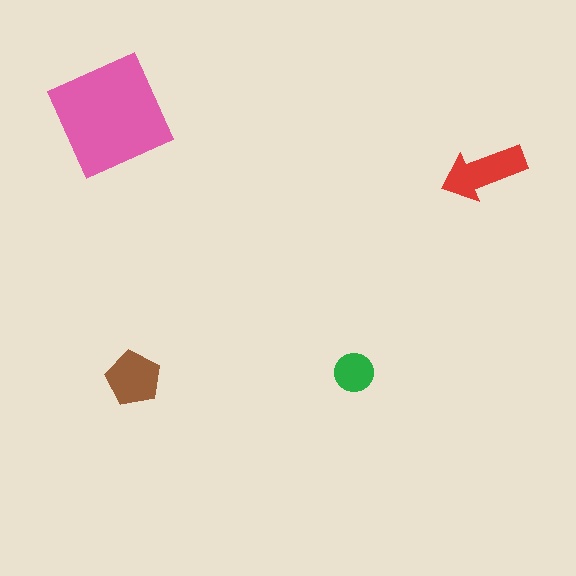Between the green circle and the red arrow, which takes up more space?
The red arrow.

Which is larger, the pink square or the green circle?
The pink square.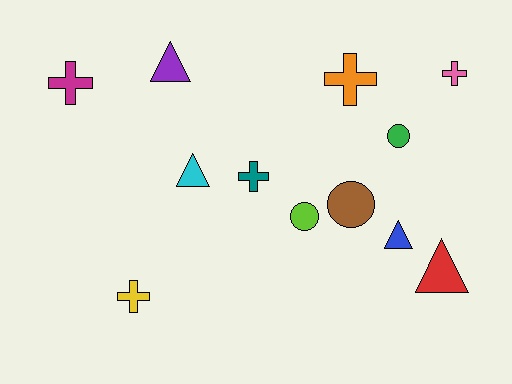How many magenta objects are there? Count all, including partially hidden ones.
There is 1 magenta object.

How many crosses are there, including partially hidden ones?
There are 5 crosses.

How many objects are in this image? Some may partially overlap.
There are 12 objects.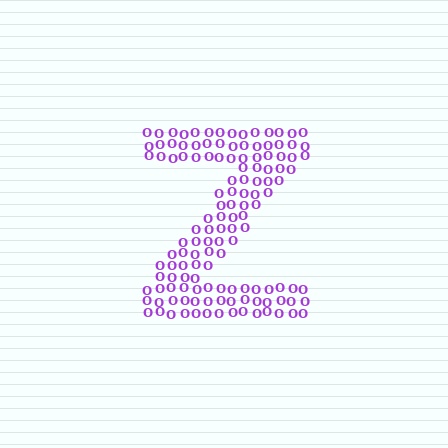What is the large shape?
The large shape is the letter Z.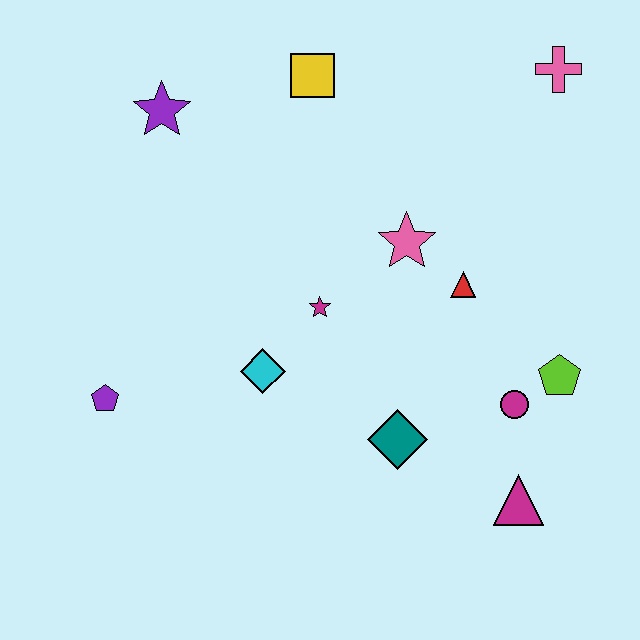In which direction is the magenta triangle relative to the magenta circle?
The magenta triangle is below the magenta circle.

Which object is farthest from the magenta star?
The pink cross is farthest from the magenta star.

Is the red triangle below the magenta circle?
No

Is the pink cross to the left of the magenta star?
No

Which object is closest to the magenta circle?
The lime pentagon is closest to the magenta circle.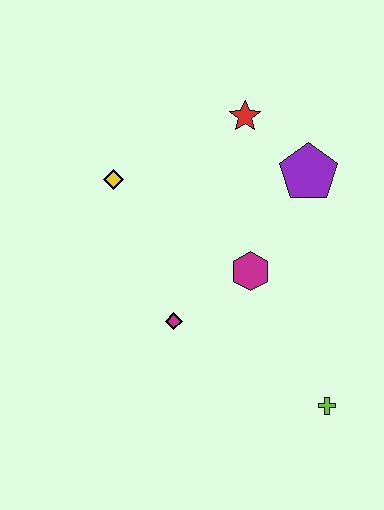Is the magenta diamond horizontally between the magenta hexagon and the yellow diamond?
Yes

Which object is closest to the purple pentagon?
The red star is closest to the purple pentagon.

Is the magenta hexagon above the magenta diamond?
Yes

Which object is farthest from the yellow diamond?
The lime cross is farthest from the yellow diamond.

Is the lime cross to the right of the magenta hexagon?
Yes